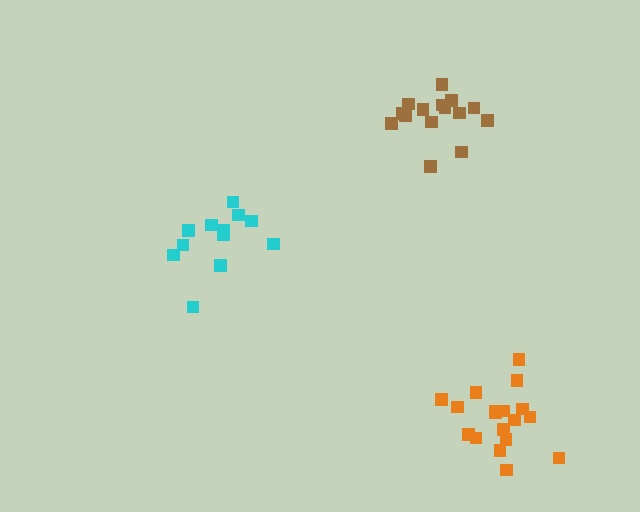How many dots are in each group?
Group 1: 12 dots, Group 2: 18 dots, Group 3: 15 dots (45 total).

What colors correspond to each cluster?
The clusters are colored: cyan, orange, brown.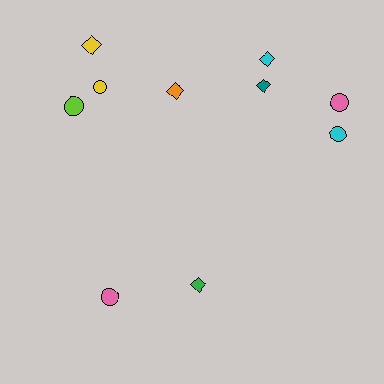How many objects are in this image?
There are 10 objects.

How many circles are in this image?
There are 5 circles.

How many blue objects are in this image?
There are no blue objects.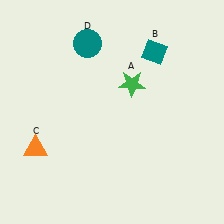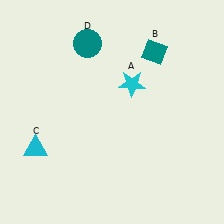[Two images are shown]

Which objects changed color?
A changed from green to cyan. C changed from orange to cyan.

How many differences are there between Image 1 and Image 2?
There are 2 differences between the two images.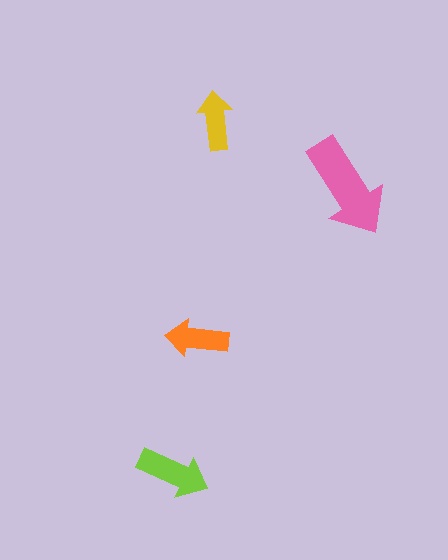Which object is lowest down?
The lime arrow is bottommost.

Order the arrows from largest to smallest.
the pink one, the lime one, the orange one, the yellow one.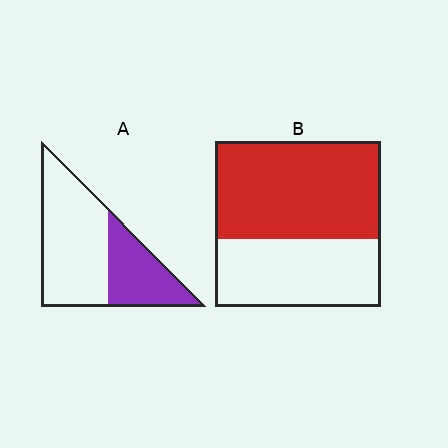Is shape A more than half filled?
No.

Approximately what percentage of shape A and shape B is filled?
A is approximately 35% and B is approximately 60%.